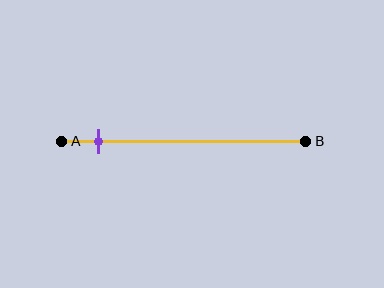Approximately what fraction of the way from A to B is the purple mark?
The purple mark is approximately 15% of the way from A to B.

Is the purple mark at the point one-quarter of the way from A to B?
No, the mark is at about 15% from A, not at the 25% one-quarter point.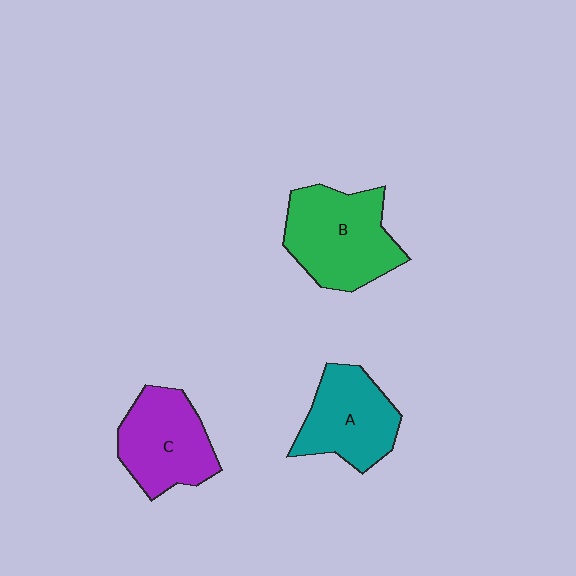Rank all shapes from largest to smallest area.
From largest to smallest: B (green), C (purple), A (teal).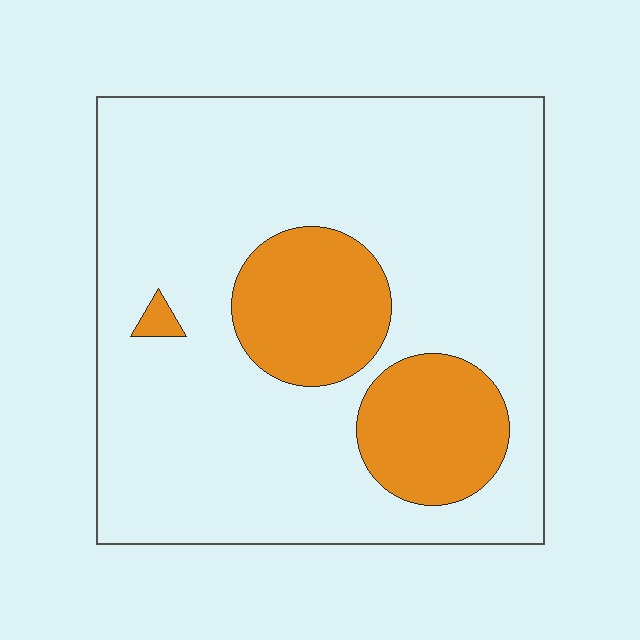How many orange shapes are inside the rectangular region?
3.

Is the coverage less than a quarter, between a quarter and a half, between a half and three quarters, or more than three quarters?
Less than a quarter.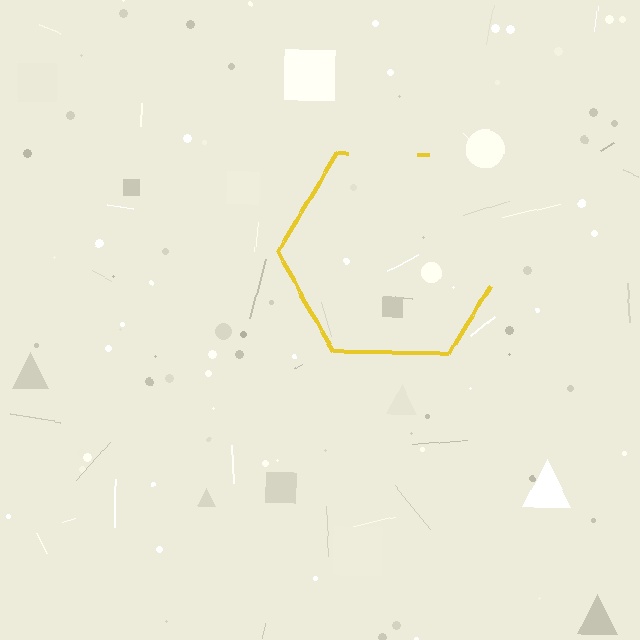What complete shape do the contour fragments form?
The contour fragments form a hexagon.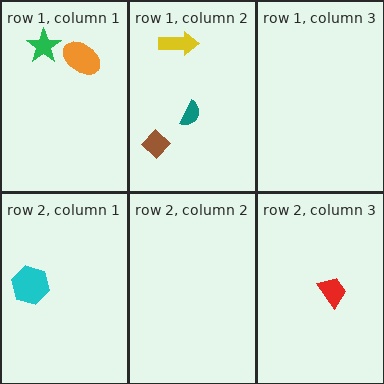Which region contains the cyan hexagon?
The row 2, column 1 region.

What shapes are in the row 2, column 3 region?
The red trapezoid.